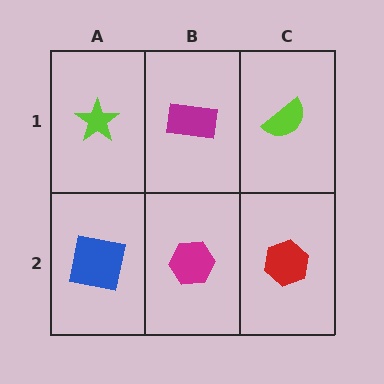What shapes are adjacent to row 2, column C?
A lime semicircle (row 1, column C), a magenta hexagon (row 2, column B).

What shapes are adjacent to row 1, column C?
A red hexagon (row 2, column C), a magenta rectangle (row 1, column B).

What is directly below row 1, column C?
A red hexagon.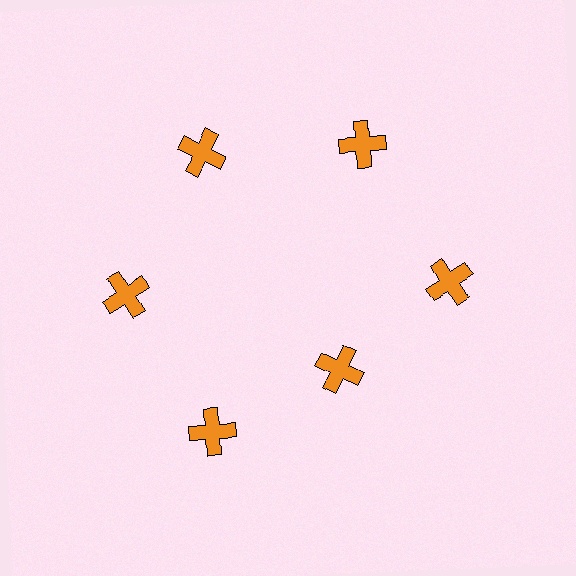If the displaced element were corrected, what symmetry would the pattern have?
It would have 6-fold rotational symmetry — the pattern would map onto itself every 60 degrees.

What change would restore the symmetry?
The symmetry would be restored by moving it outward, back onto the ring so that all 6 crosses sit at equal angles and equal distance from the center.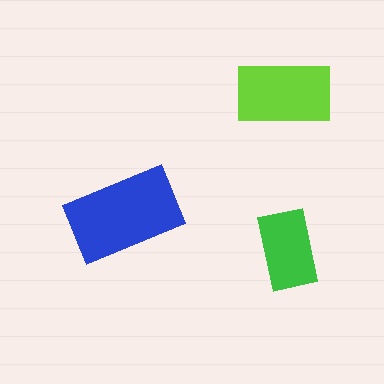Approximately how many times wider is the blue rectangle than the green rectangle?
About 1.5 times wider.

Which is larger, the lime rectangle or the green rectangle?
The lime one.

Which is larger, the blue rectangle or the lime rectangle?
The blue one.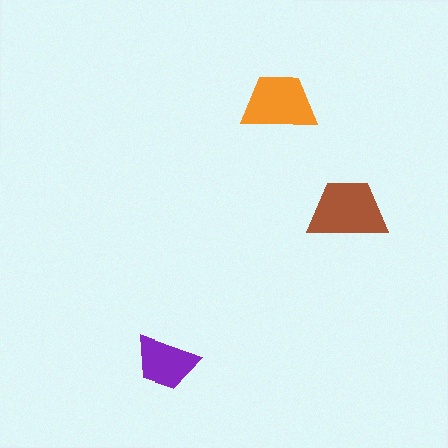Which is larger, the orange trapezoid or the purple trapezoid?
The orange one.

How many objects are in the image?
There are 3 objects in the image.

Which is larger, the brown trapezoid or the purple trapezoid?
The brown one.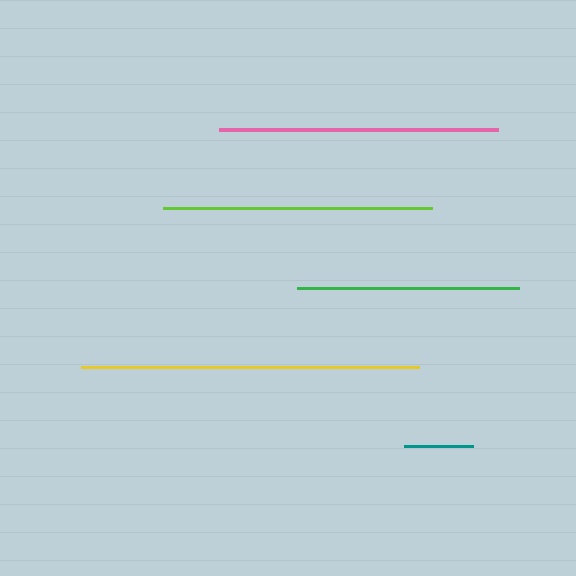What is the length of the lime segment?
The lime segment is approximately 269 pixels long.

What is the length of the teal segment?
The teal segment is approximately 69 pixels long.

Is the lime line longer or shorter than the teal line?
The lime line is longer than the teal line.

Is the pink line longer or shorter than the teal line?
The pink line is longer than the teal line.